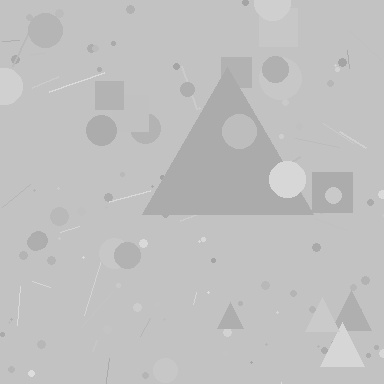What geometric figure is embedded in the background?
A triangle is embedded in the background.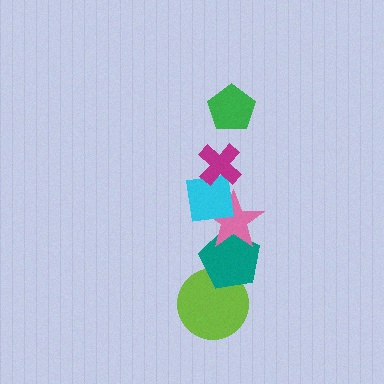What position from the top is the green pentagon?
The green pentagon is 1st from the top.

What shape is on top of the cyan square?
The magenta cross is on top of the cyan square.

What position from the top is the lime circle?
The lime circle is 6th from the top.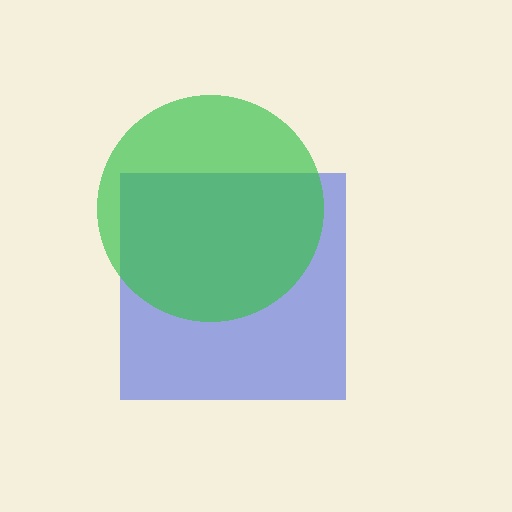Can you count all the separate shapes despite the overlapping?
Yes, there are 2 separate shapes.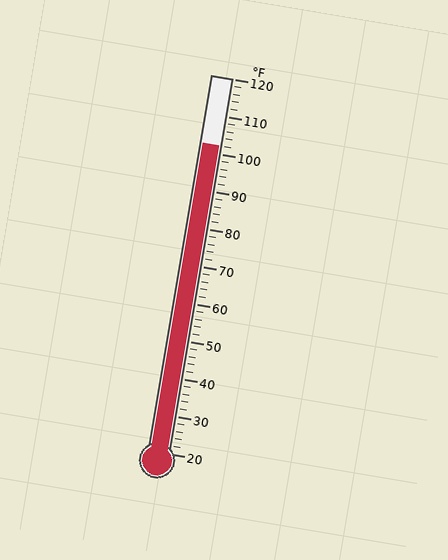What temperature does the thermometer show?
The thermometer shows approximately 102°F.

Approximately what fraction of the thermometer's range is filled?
The thermometer is filled to approximately 80% of its range.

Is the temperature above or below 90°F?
The temperature is above 90°F.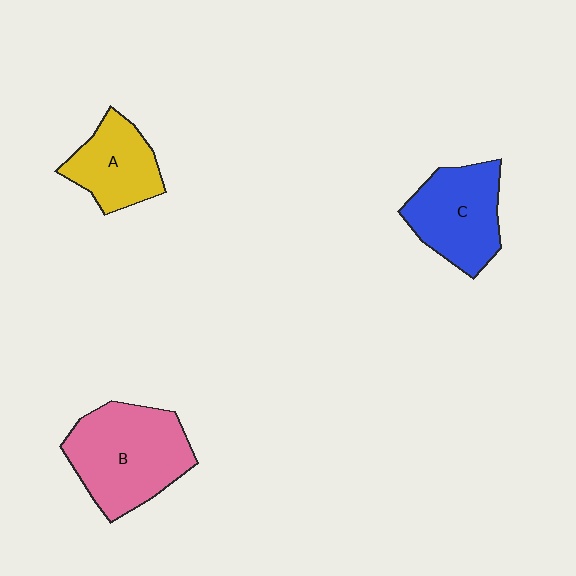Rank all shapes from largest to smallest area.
From largest to smallest: B (pink), C (blue), A (yellow).